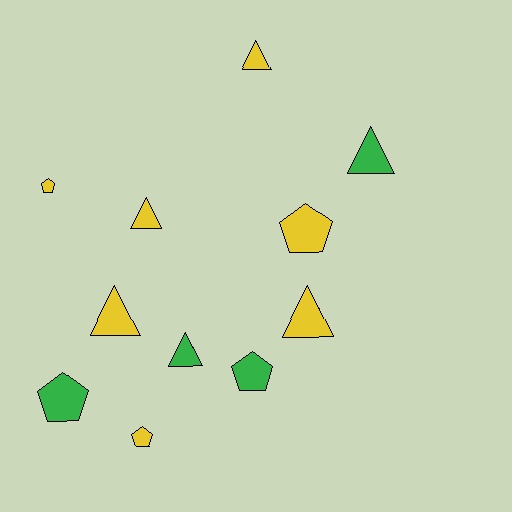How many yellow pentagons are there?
There are 3 yellow pentagons.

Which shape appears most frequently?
Triangle, with 6 objects.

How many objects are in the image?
There are 11 objects.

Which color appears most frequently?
Yellow, with 7 objects.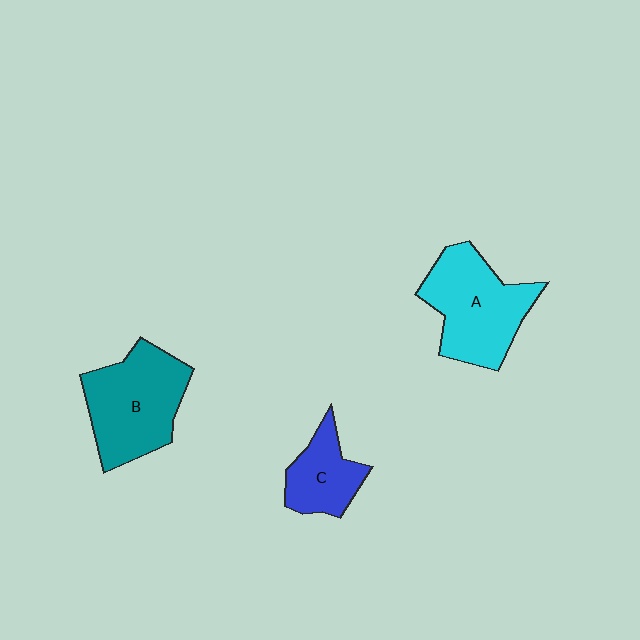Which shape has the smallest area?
Shape C (blue).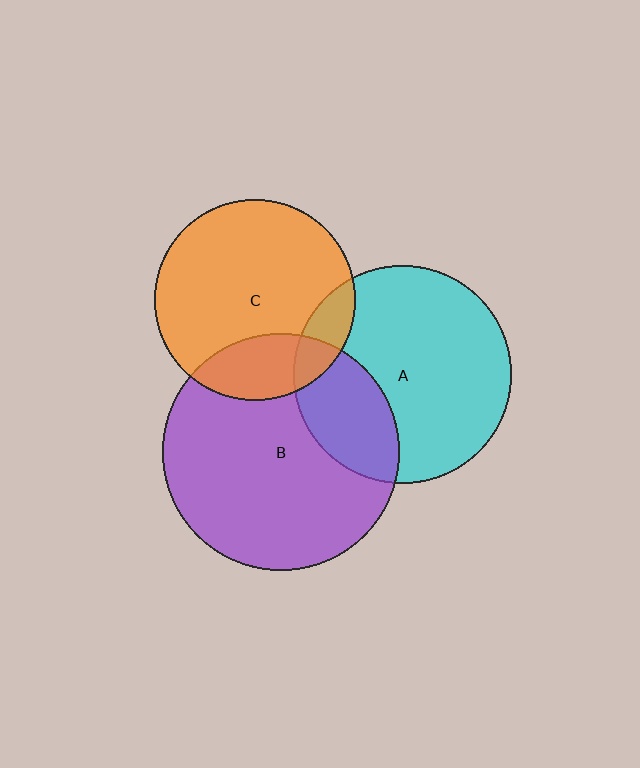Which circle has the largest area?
Circle B (purple).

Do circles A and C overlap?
Yes.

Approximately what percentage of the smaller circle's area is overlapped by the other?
Approximately 10%.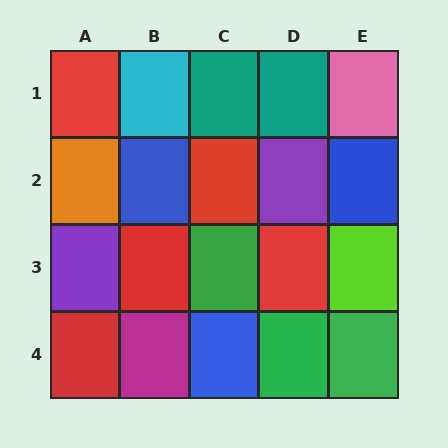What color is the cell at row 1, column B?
Cyan.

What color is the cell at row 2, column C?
Red.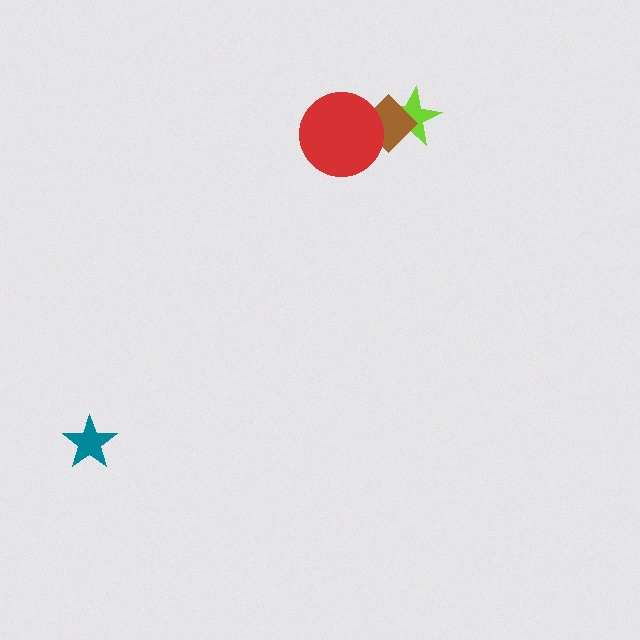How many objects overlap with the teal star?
0 objects overlap with the teal star.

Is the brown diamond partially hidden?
Yes, it is partially covered by another shape.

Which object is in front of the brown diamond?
The red circle is in front of the brown diamond.